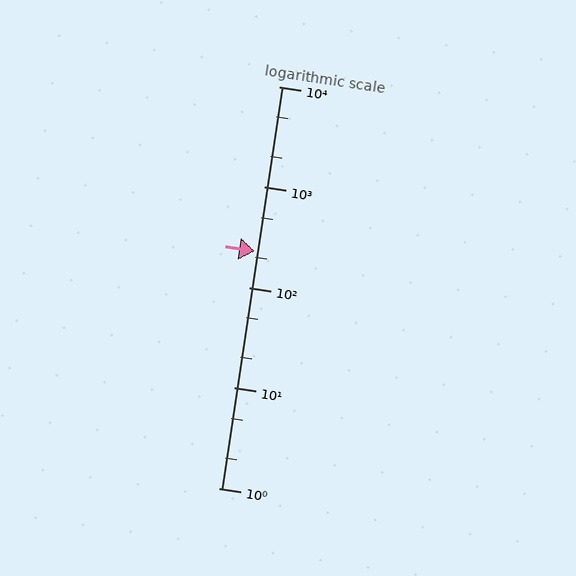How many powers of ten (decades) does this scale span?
The scale spans 4 decades, from 1 to 10000.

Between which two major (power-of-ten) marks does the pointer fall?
The pointer is between 100 and 1000.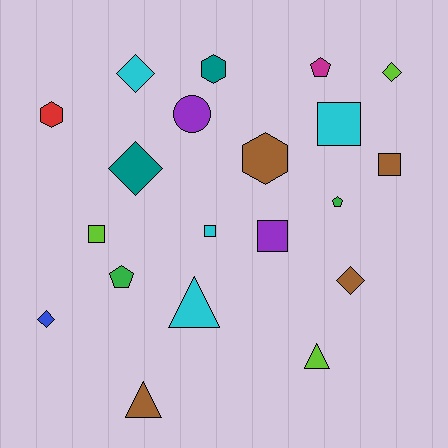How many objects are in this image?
There are 20 objects.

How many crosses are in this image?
There are no crosses.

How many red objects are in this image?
There is 1 red object.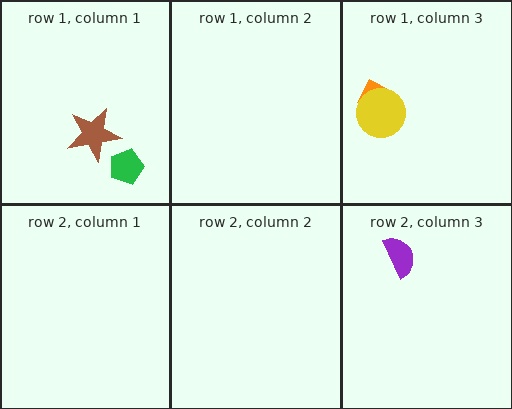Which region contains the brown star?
The row 1, column 1 region.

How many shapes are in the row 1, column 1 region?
2.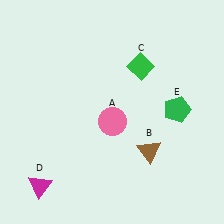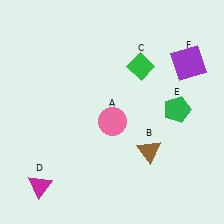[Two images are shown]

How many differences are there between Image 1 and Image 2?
There is 1 difference between the two images.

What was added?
A purple square (F) was added in Image 2.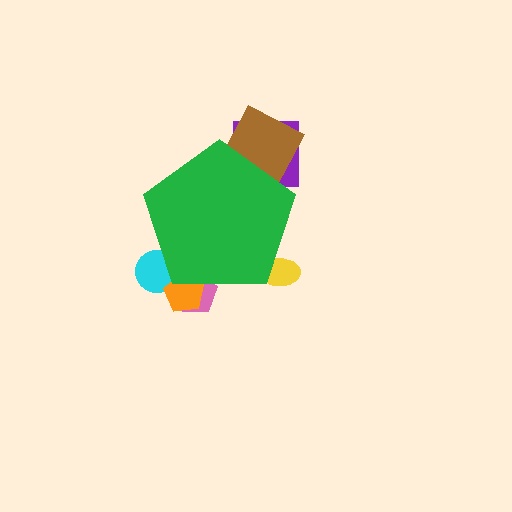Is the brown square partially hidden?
Yes, the brown square is partially hidden behind the green pentagon.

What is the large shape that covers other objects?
A green pentagon.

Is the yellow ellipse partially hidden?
Yes, the yellow ellipse is partially hidden behind the green pentagon.